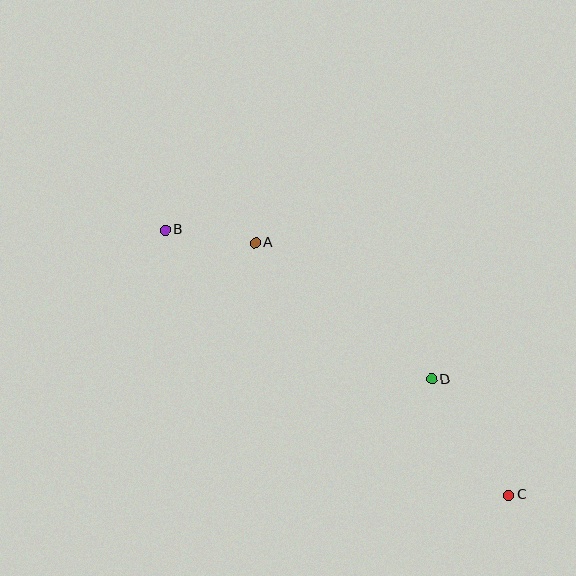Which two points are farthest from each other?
Points B and C are farthest from each other.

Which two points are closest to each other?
Points A and B are closest to each other.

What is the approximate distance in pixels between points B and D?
The distance between B and D is approximately 305 pixels.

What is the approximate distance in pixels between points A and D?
The distance between A and D is approximately 223 pixels.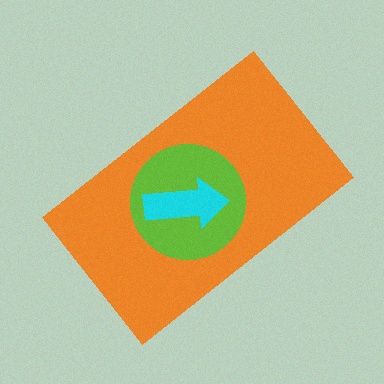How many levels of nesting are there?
3.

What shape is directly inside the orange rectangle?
The lime circle.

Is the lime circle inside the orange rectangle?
Yes.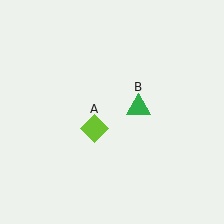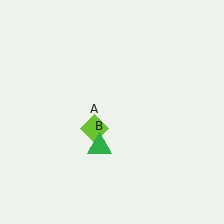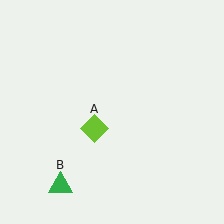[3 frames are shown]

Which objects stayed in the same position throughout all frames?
Lime diamond (object A) remained stationary.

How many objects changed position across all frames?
1 object changed position: green triangle (object B).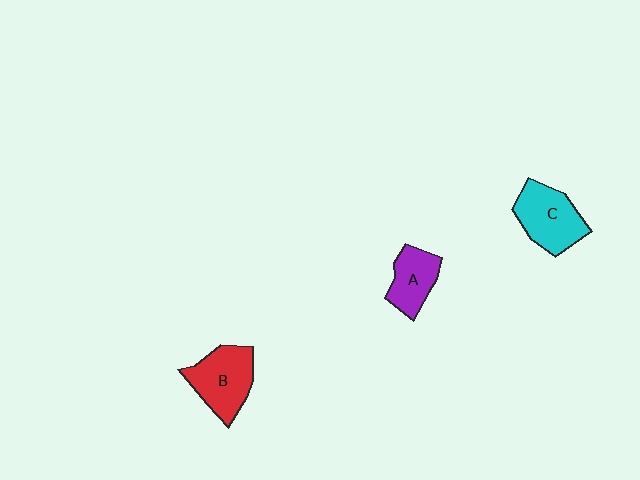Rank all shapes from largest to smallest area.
From largest to smallest: B (red), C (cyan), A (purple).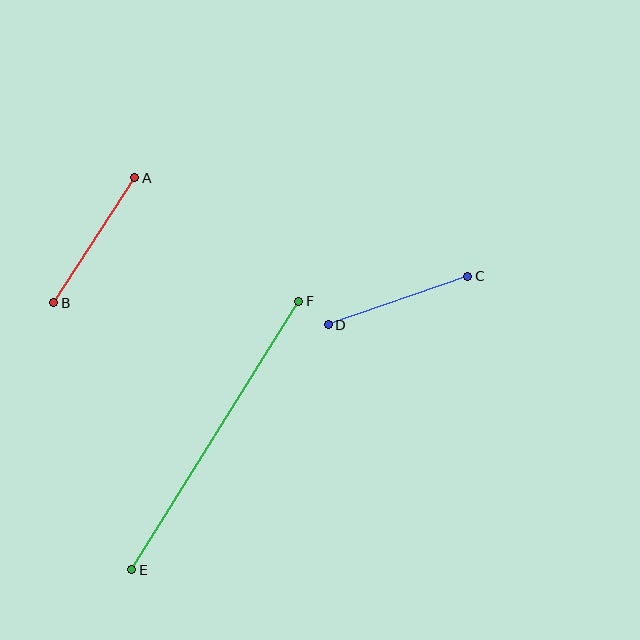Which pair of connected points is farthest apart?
Points E and F are farthest apart.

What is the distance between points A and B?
The distance is approximately 149 pixels.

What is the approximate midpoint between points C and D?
The midpoint is at approximately (398, 300) pixels.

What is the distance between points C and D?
The distance is approximately 148 pixels.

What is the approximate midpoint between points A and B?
The midpoint is at approximately (94, 240) pixels.